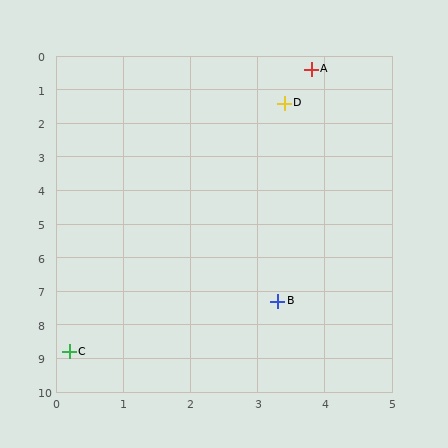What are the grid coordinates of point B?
Point B is at approximately (3.3, 7.3).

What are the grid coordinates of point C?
Point C is at approximately (0.2, 8.8).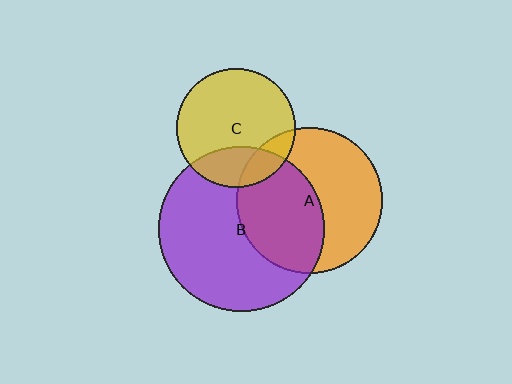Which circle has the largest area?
Circle B (purple).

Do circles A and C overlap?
Yes.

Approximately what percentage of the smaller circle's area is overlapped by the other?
Approximately 15%.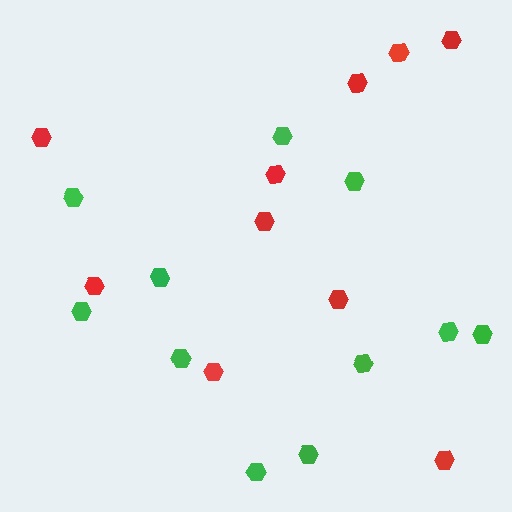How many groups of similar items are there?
There are 2 groups: one group of red hexagons (10) and one group of green hexagons (11).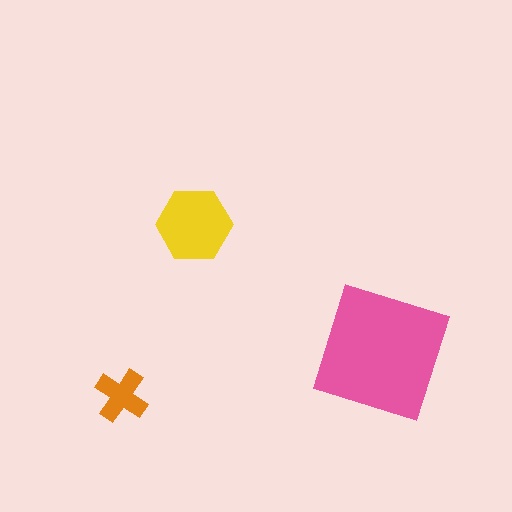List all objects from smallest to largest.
The orange cross, the yellow hexagon, the pink square.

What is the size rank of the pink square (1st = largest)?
1st.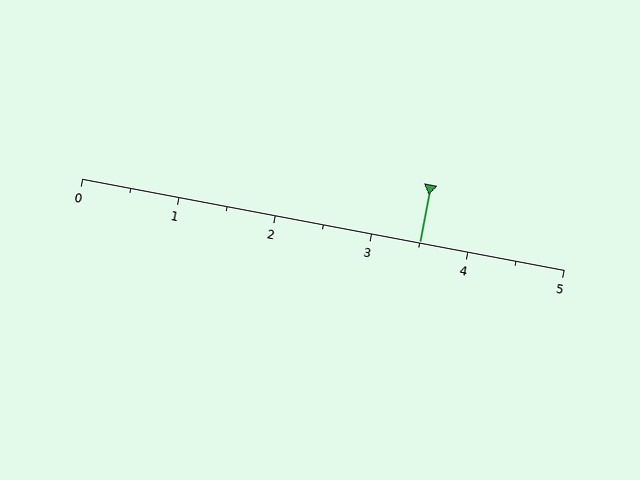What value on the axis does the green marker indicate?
The marker indicates approximately 3.5.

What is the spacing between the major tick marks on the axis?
The major ticks are spaced 1 apart.